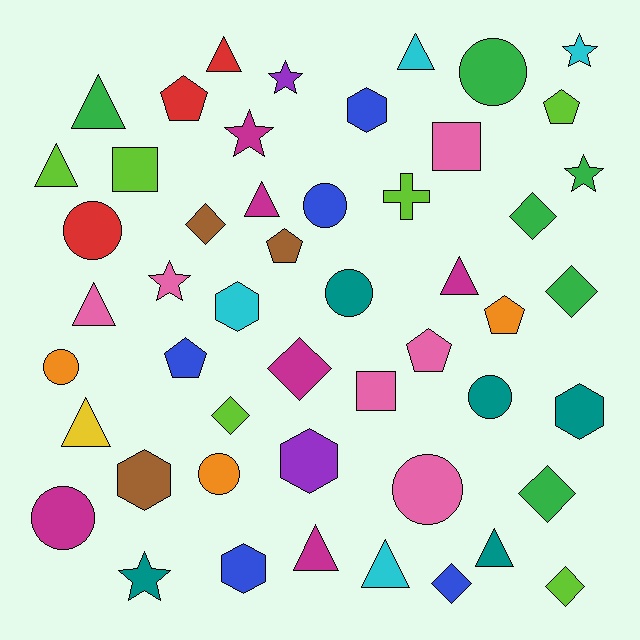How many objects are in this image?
There are 50 objects.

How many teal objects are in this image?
There are 5 teal objects.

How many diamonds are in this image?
There are 8 diamonds.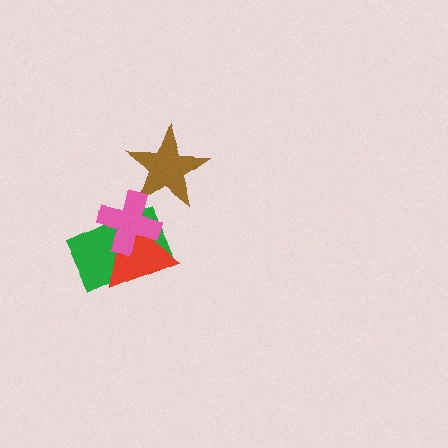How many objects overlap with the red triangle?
2 objects overlap with the red triangle.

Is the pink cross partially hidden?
No, no other shape covers it.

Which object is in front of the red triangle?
The pink cross is in front of the red triangle.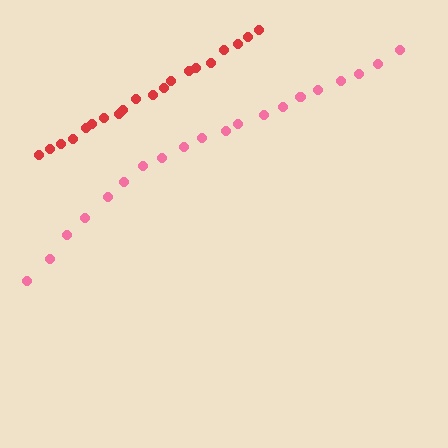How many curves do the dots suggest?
There are 2 distinct paths.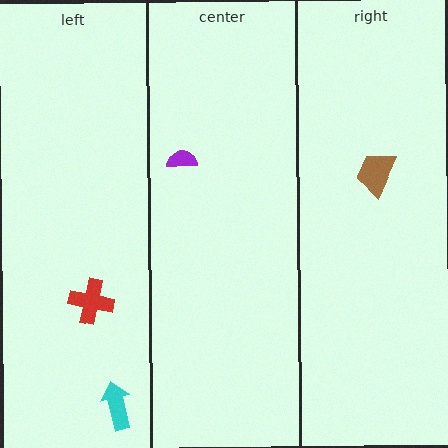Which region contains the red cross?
The left region.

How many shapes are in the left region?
2.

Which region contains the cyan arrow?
The left region.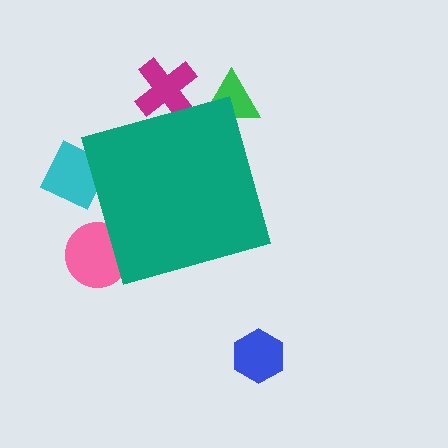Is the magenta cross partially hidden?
Yes, the magenta cross is partially hidden behind the teal diamond.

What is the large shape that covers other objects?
A teal diamond.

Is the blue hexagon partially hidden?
No, the blue hexagon is fully visible.